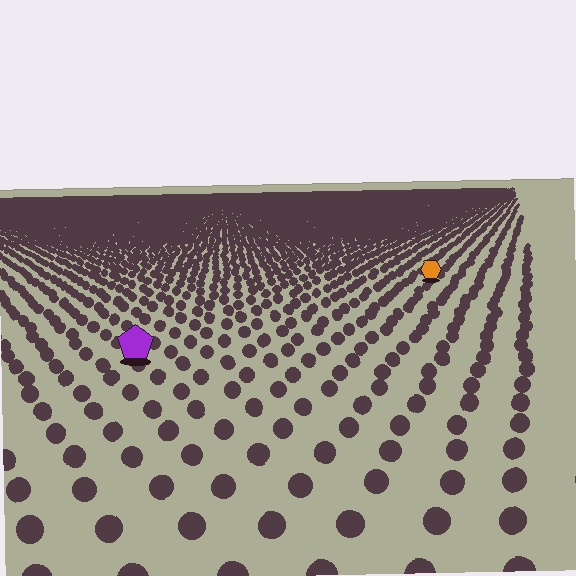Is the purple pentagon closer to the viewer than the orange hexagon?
Yes. The purple pentagon is closer — you can tell from the texture gradient: the ground texture is coarser near it.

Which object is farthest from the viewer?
The orange hexagon is farthest from the viewer. It appears smaller and the ground texture around it is denser.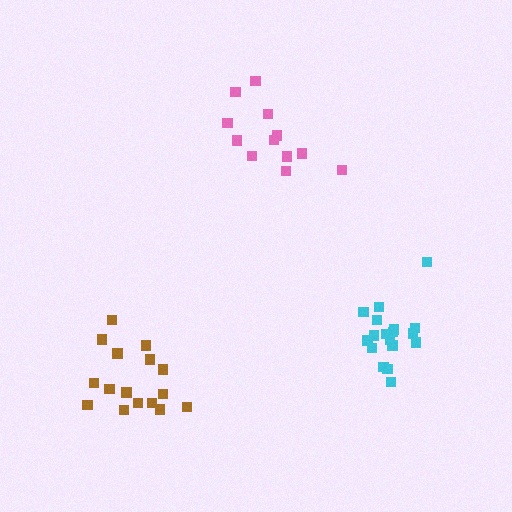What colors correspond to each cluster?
The clusters are colored: pink, brown, cyan.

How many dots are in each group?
Group 1: 12 dots, Group 2: 16 dots, Group 3: 18 dots (46 total).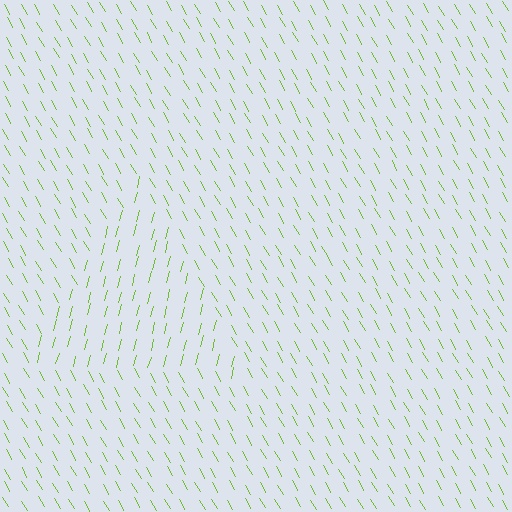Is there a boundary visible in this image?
Yes, there is a texture boundary formed by a change in line orientation.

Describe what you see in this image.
The image is filled with small lime line segments. A triangle region in the image has lines oriented differently from the surrounding lines, creating a visible texture boundary.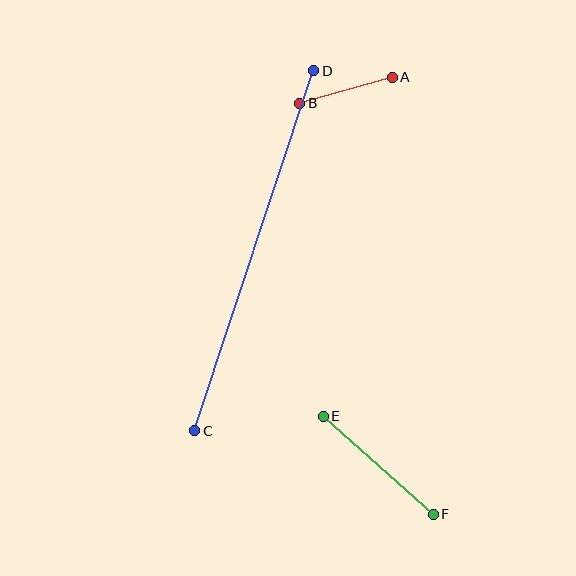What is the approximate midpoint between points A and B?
The midpoint is at approximately (346, 90) pixels.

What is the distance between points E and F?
The distance is approximately 147 pixels.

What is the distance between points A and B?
The distance is approximately 96 pixels.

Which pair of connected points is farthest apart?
Points C and D are farthest apart.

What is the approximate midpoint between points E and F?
The midpoint is at approximately (378, 465) pixels.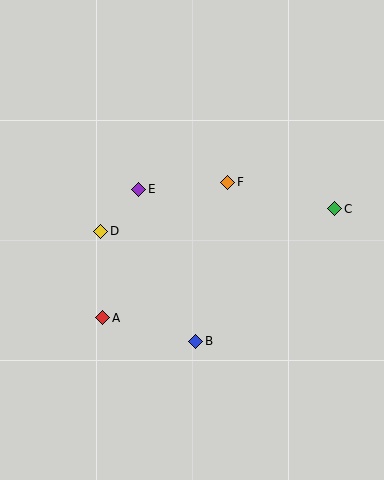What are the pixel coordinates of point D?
Point D is at (101, 231).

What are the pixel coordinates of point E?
Point E is at (139, 189).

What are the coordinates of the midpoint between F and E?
The midpoint between F and E is at (183, 186).